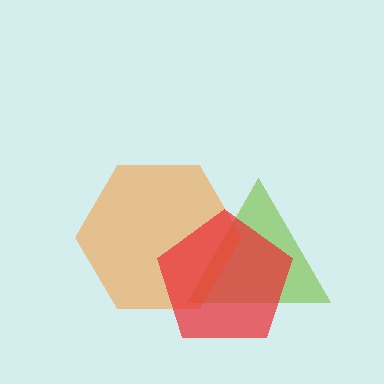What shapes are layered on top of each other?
The layered shapes are: a lime triangle, an orange hexagon, a red pentagon.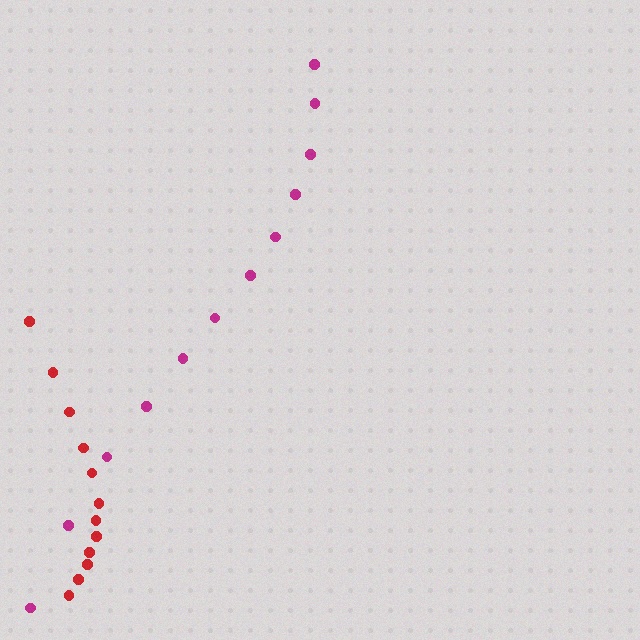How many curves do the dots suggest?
There are 2 distinct paths.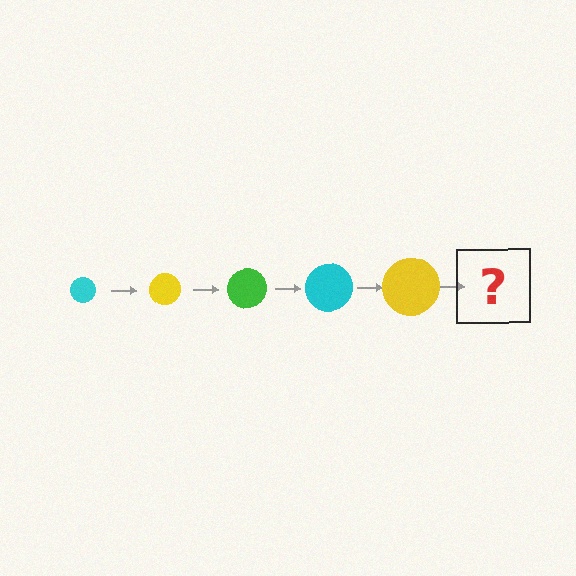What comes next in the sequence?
The next element should be a green circle, larger than the previous one.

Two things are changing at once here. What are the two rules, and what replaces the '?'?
The two rules are that the circle grows larger each step and the color cycles through cyan, yellow, and green. The '?' should be a green circle, larger than the previous one.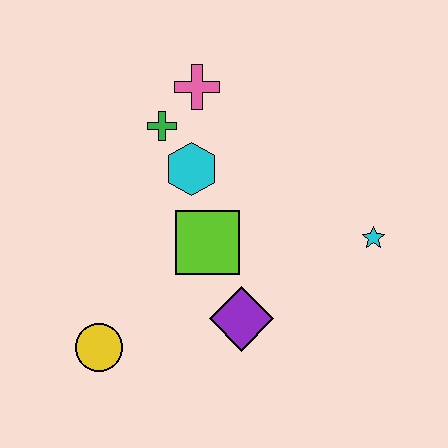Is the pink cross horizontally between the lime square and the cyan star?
No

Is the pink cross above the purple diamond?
Yes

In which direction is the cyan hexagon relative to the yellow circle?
The cyan hexagon is above the yellow circle.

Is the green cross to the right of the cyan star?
No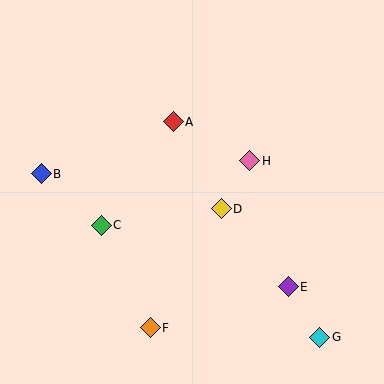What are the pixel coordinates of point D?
Point D is at (221, 209).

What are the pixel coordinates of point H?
Point H is at (250, 161).